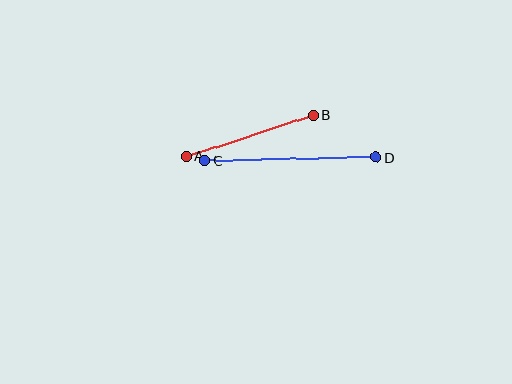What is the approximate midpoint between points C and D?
The midpoint is at approximately (291, 159) pixels.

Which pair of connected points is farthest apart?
Points C and D are farthest apart.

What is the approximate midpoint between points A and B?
The midpoint is at approximately (250, 136) pixels.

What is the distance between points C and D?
The distance is approximately 171 pixels.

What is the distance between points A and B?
The distance is approximately 134 pixels.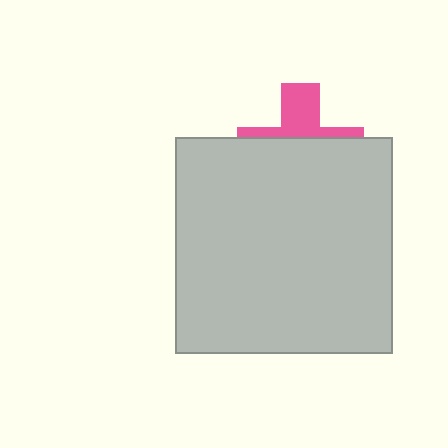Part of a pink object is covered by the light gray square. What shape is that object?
It is a cross.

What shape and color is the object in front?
The object in front is a light gray square.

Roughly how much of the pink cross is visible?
A small part of it is visible (roughly 36%).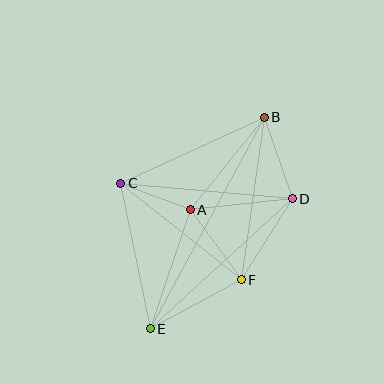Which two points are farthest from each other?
Points B and E are farthest from each other.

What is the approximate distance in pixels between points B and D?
The distance between B and D is approximately 86 pixels.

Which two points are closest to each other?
Points A and C are closest to each other.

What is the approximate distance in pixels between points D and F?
The distance between D and F is approximately 96 pixels.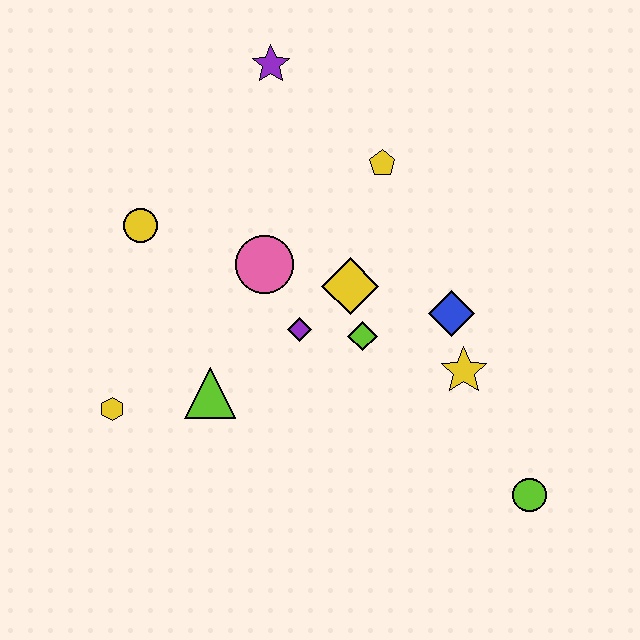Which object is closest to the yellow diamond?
The lime diamond is closest to the yellow diamond.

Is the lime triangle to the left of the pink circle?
Yes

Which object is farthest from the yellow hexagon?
The lime circle is farthest from the yellow hexagon.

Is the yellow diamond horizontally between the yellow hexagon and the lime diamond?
Yes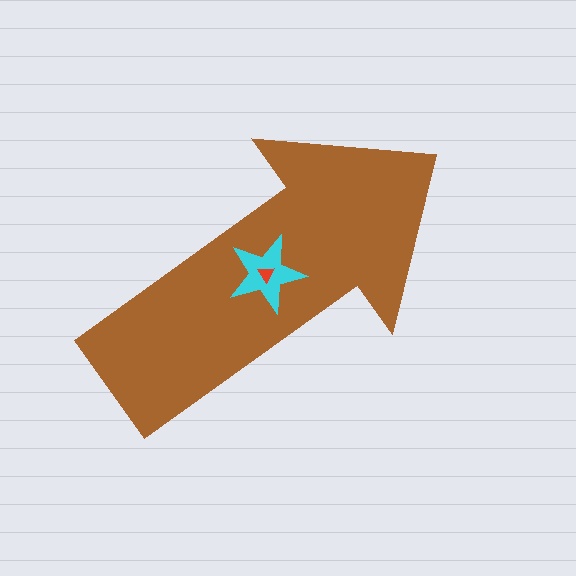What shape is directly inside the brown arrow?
The cyan star.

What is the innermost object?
The red triangle.